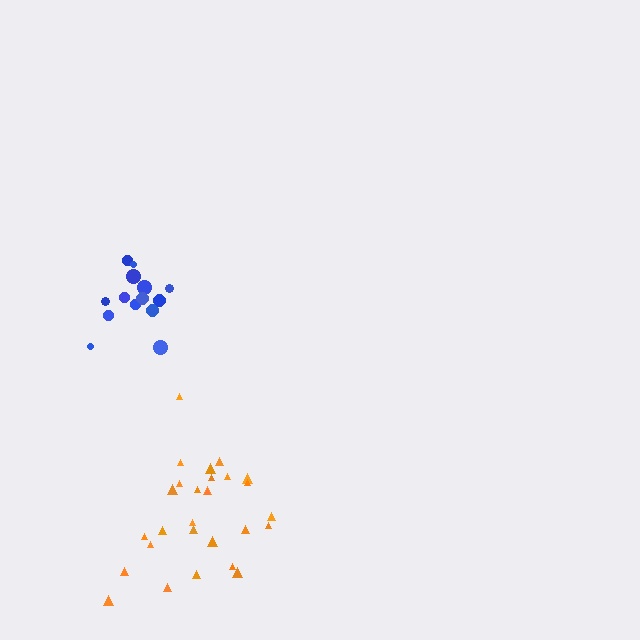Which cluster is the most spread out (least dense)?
Orange.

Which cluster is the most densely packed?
Blue.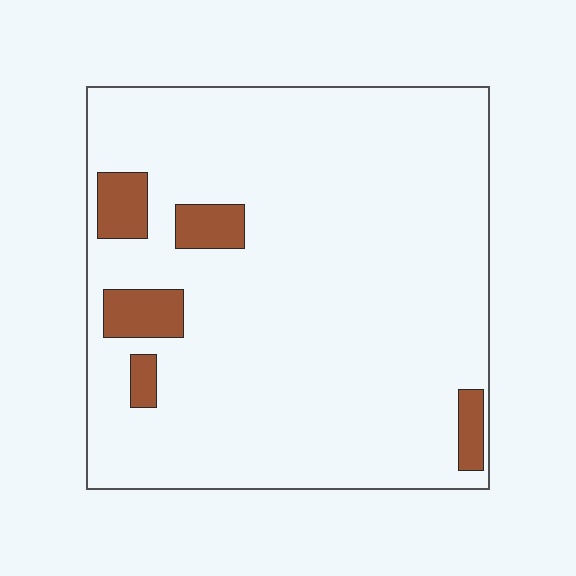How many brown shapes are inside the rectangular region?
5.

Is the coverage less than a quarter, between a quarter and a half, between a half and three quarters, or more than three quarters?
Less than a quarter.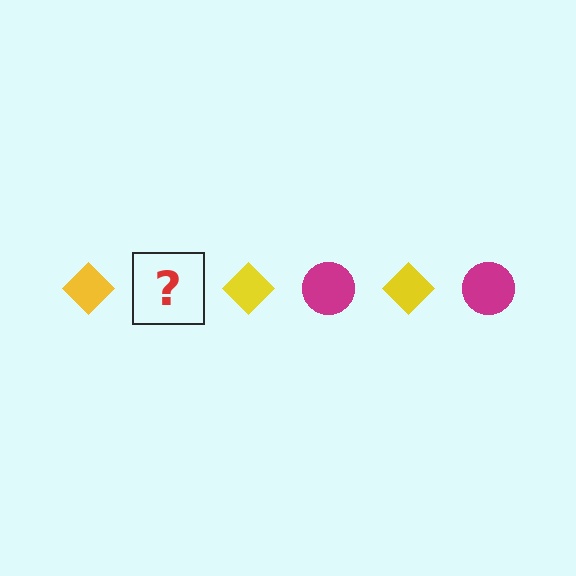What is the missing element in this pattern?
The missing element is a magenta circle.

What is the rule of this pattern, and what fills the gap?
The rule is that the pattern alternates between yellow diamond and magenta circle. The gap should be filled with a magenta circle.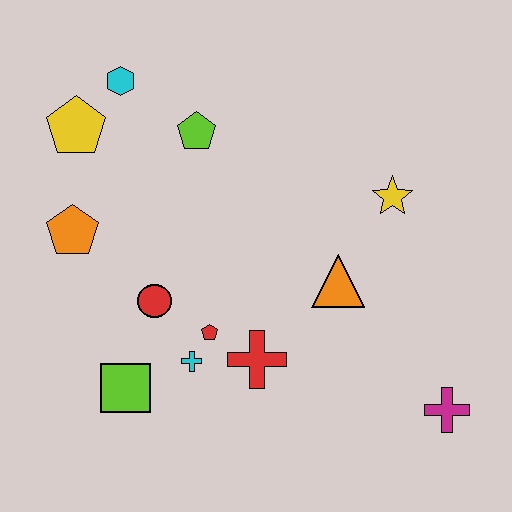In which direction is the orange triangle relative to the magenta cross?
The orange triangle is above the magenta cross.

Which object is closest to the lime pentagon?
The cyan hexagon is closest to the lime pentagon.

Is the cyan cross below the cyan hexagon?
Yes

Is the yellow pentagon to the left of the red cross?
Yes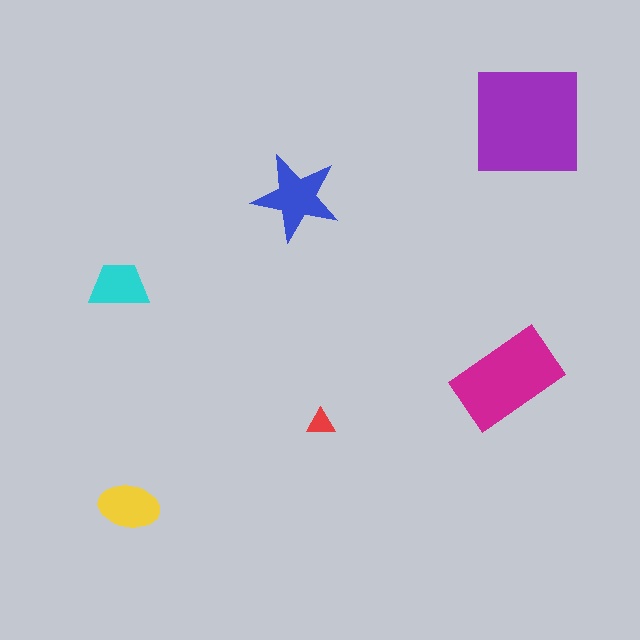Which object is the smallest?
The red triangle.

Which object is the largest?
The purple square.